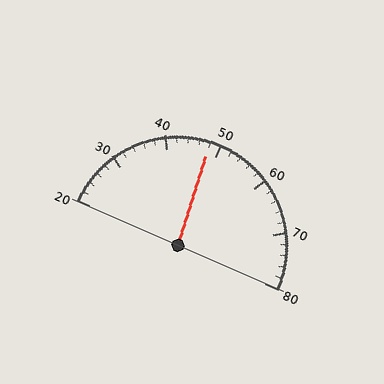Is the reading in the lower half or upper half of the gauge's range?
The reading is in the lower half of the range (20 to 80).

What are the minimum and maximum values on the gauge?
The gauge ranges from 20 to 80.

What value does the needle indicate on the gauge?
The needle indicates approximately 48.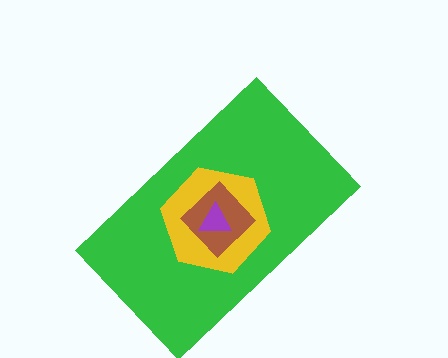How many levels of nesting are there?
4.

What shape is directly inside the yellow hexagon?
The brown diamond.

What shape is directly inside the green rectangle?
The yellow hexagon.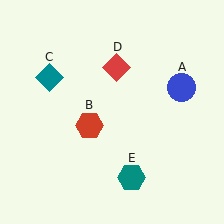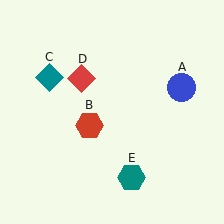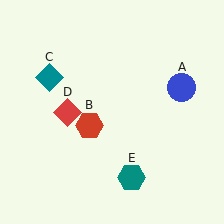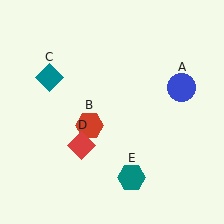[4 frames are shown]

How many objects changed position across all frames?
1 object changed position: red diamond (object D).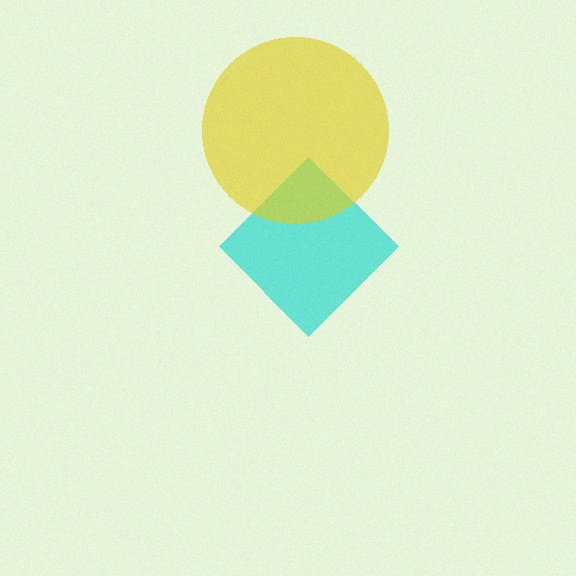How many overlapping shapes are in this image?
There are 2 overlapping shapes in the image.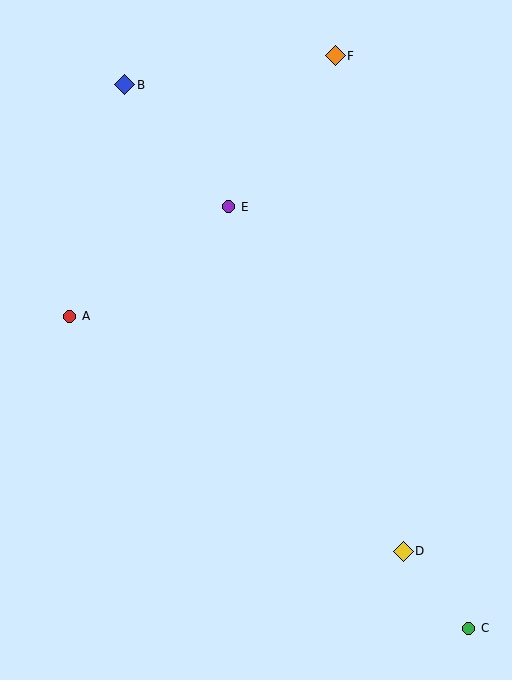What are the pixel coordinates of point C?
Point C is at (469, 628).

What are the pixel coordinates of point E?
Point E is at (229, 207).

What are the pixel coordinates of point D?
Point D is at (403, 551).